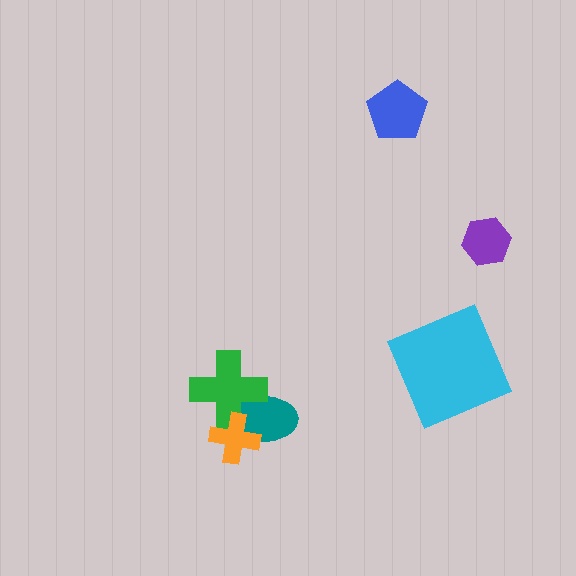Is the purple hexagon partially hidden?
No, no other shape covers it.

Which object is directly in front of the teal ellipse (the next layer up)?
The green cross is directly in front of the teal ellipse.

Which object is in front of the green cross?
The orange cross is in front of the green cross.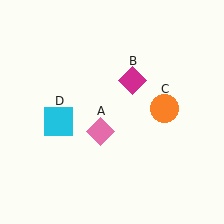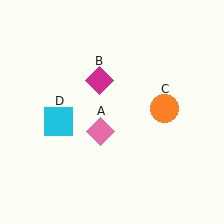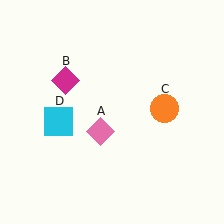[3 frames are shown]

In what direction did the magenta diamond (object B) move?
The magenta diamond (object B) moved left.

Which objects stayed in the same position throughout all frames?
Pink diamond (object A) and orange circle (object C) and cyan square (object D) remained stationary.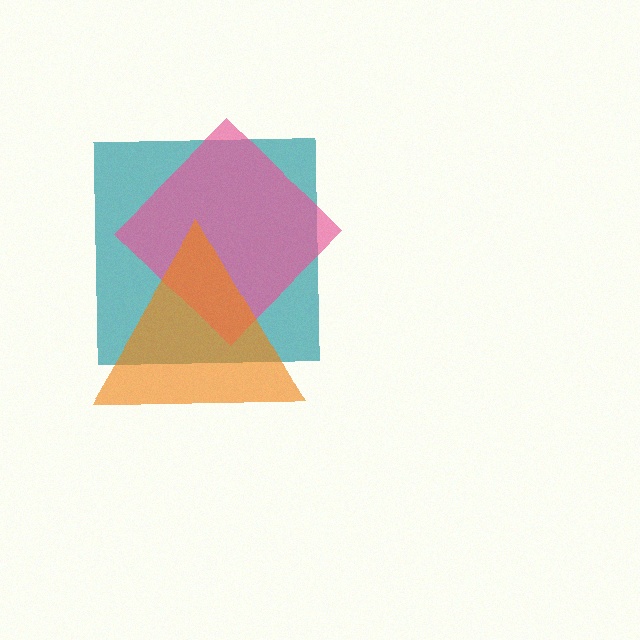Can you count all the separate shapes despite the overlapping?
Yes, there are 3 separate shapes.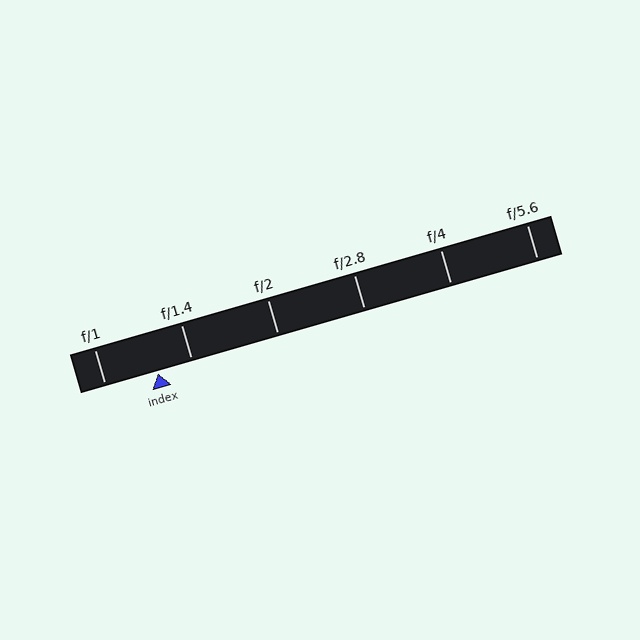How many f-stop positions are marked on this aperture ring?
There are 6 f-stop positions marked.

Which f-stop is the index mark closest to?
The index mark is closest to f/1.4.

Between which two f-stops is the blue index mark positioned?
The index mark is between f/1 and f/1.4.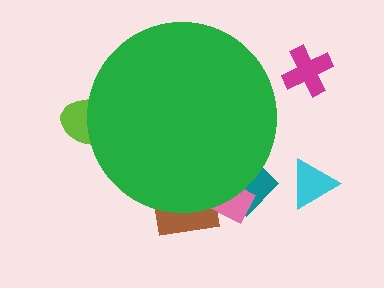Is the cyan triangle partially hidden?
No, the cyan triangle is fully visible.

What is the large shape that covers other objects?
A green circle.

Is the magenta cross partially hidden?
No, the magenta cross is fully visible.